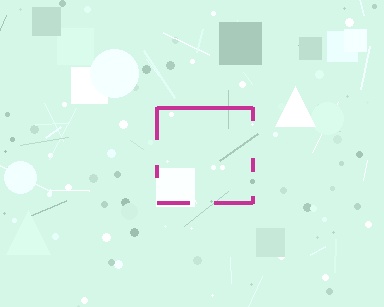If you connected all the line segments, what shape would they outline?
They would outline a square.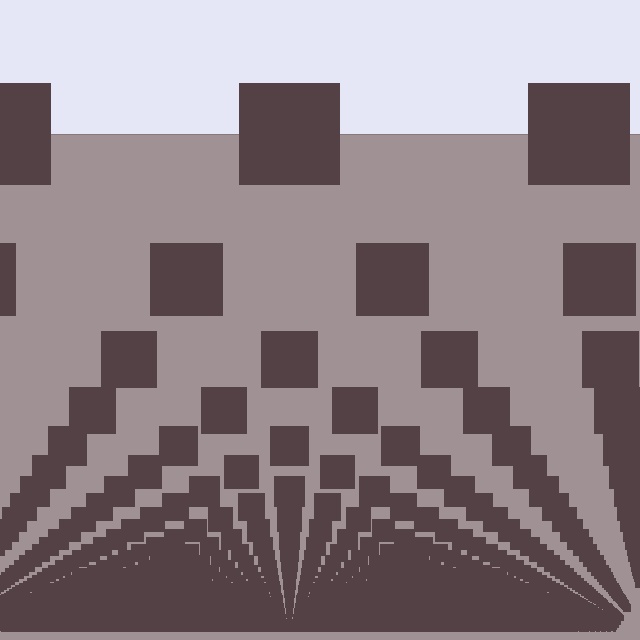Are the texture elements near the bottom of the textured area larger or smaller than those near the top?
Smaller. The gradient is inverted — elements near the bottom are smaller and denser.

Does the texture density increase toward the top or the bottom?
Density increases toward the bottom.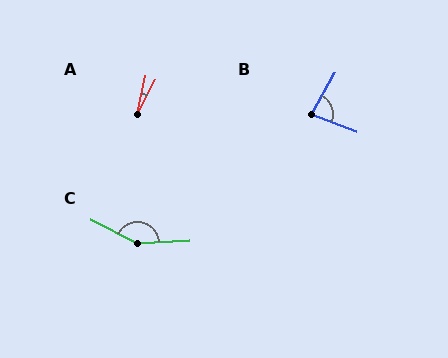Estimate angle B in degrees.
Approximately 81 degrees.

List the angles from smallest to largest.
A (15°), B (81°), C (150°).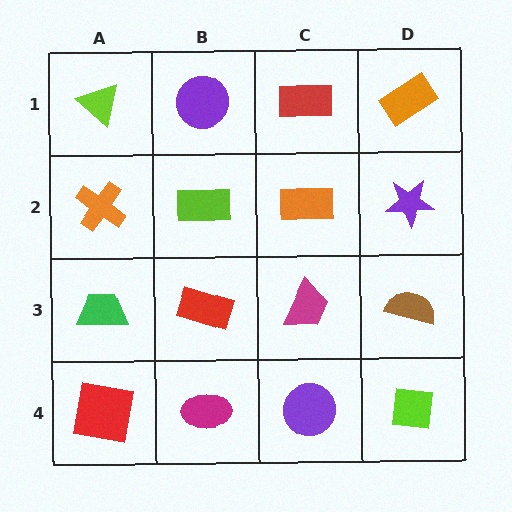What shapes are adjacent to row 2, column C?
A red rectangle (row 1, column C), a magenta trapezoid (row 3, column C), a lime rectangle (row 2, column B), a purple star (row 2, column D).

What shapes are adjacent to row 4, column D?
A brown semicircle (row 3, column D), a purple circle (row 4, column C).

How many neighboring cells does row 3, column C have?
4.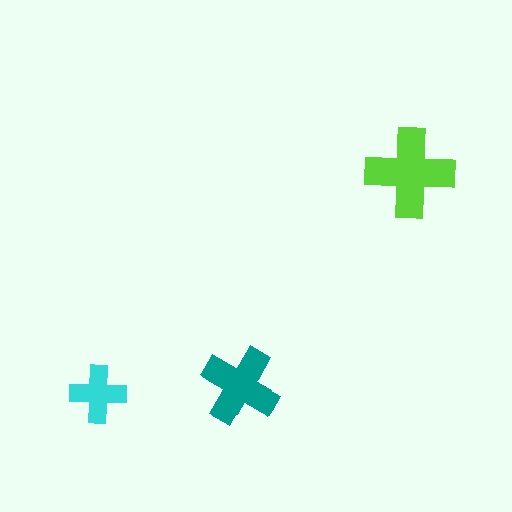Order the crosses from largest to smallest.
the lime one, the teal one, the cyan one.